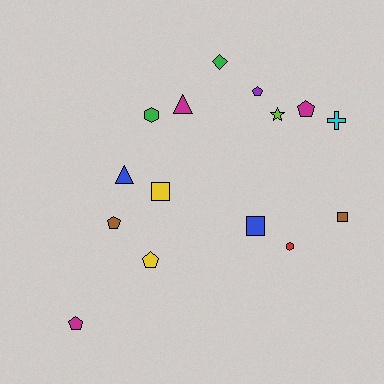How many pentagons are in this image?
There are 5 pentagons.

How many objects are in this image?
There are 15 objects.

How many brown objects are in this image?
There are 2 brown objects.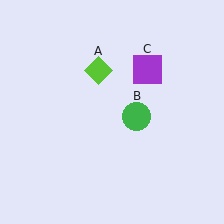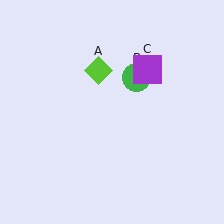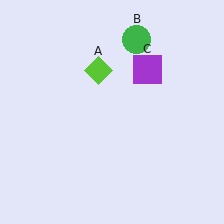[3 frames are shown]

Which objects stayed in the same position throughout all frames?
Lime diamond (object A) and purple square (object C) remained stationary.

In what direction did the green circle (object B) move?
The green circle (object B) moved up.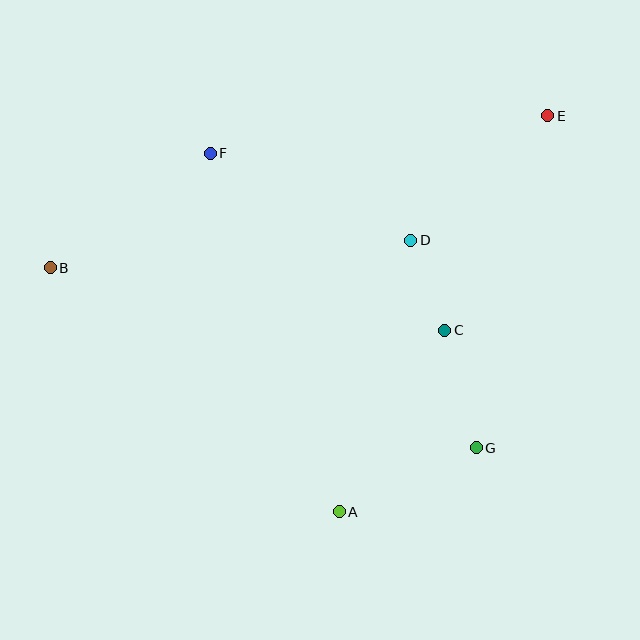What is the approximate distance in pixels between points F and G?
The distance between F and G is approximately 397 pixels.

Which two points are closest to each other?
Points C and D are closest to each other.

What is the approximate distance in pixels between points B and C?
The distance between B and C is approximately 399 pixels.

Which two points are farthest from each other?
Points B and E are farthest from each other.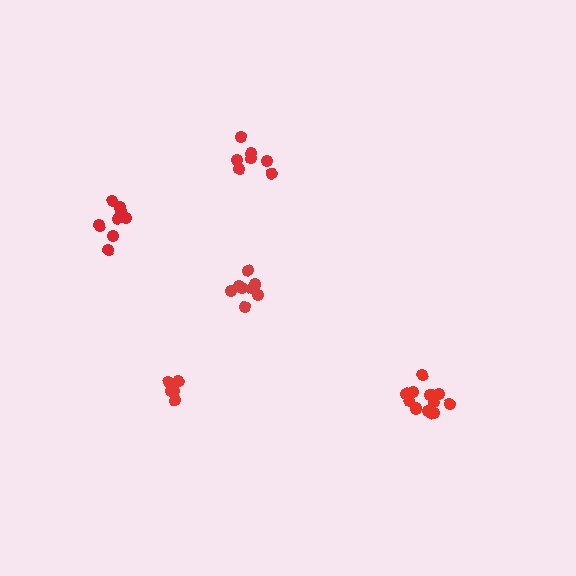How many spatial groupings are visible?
There are 5 spatial groupings.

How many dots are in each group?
Group 1: 8 dots, Group 2: 7 dots, Group 3: 6 dots, Group 4: 12 dots, Group 5: 8 dots (41 total).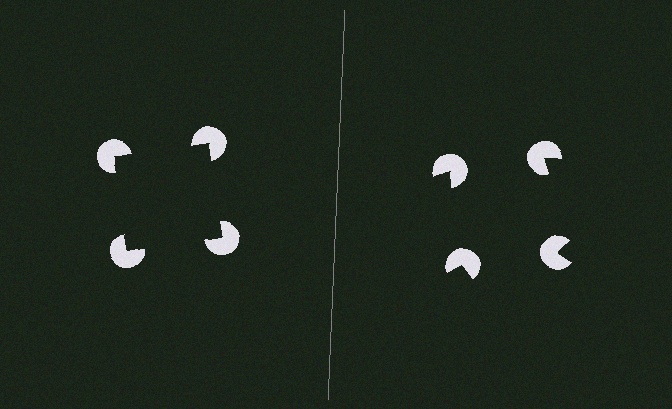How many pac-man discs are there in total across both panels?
8 — 4 on each side.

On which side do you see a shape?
An illusory square appears on the left side. On the right side the wedge cuts are rotated, so no coherent shape forms.